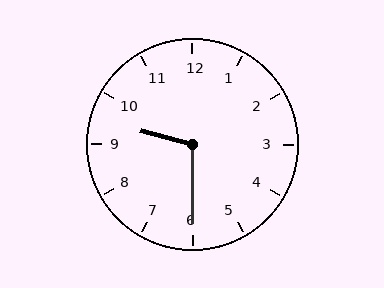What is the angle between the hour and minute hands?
Approximately 105 degrees.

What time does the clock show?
9:30.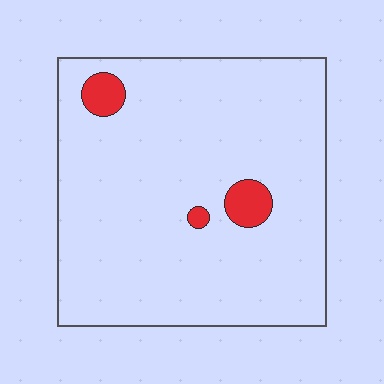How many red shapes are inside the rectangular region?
3.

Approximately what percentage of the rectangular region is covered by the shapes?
Approximately 5%.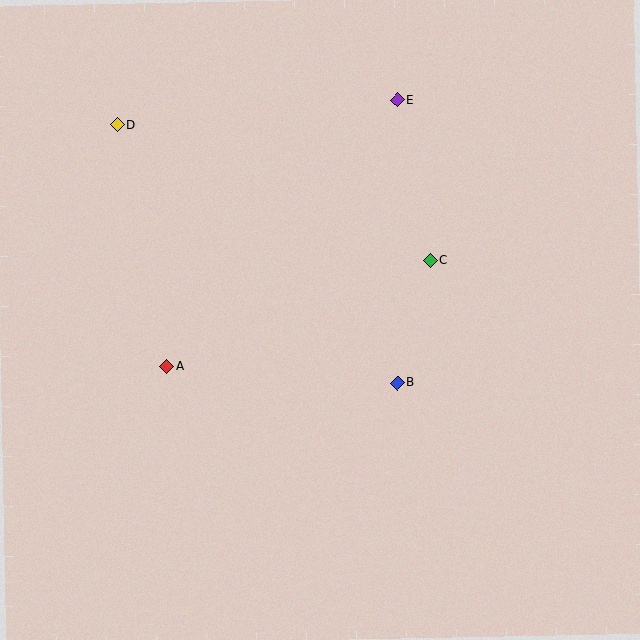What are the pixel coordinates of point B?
Point B is at (398, 383).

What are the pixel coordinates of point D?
Point D is at (118, 125).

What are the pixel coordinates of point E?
Point E is at (397, 100).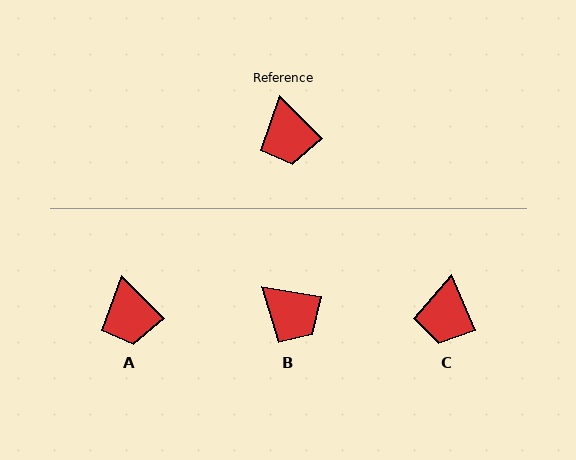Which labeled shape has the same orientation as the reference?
A.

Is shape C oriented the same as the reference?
No, it is off by about 21 degrees.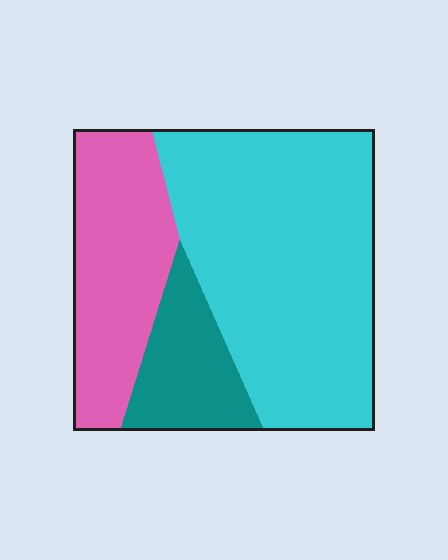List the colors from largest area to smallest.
From largest to smallest: cyan, pink, teal.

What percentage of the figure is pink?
Pink covers roughly 25% of the figure.